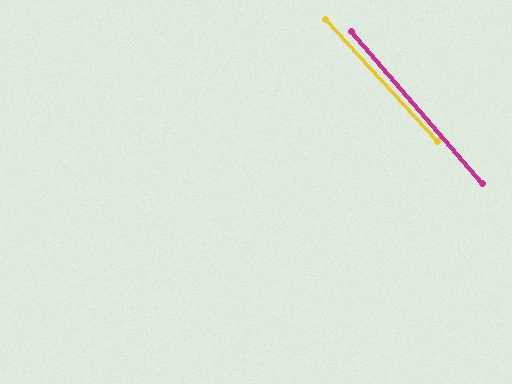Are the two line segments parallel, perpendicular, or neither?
Parallel — their directions differ by only 1.4°.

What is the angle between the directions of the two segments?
Approximately 1 degree.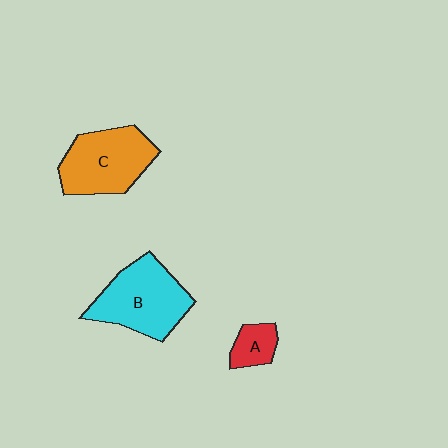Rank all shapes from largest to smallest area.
From largest to smallest: B (cyan), C (orange), A (red).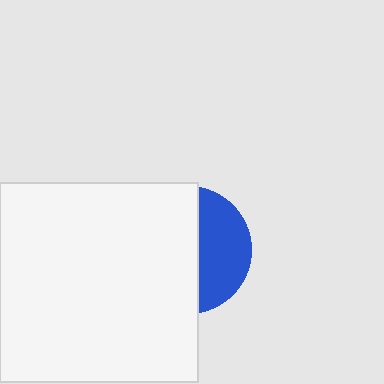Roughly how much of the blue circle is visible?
A small part of it is visible (roughly 39%).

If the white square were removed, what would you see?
You would see the complete blue circle.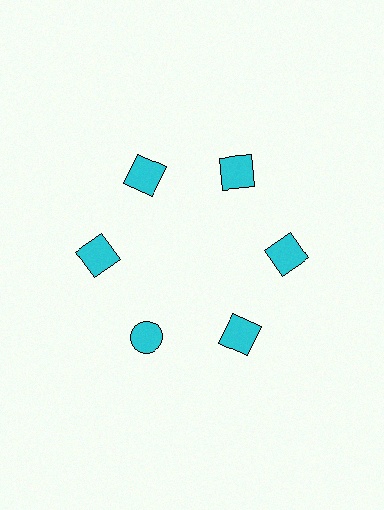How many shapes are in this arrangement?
There are 6 shapes arranged in a ring pattern.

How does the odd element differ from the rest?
It has a different shape: circle instead of square.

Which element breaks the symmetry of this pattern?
The cyan circle at roughly the 7 o'clock position breaks the symmetry. All other shapes are cyan squares.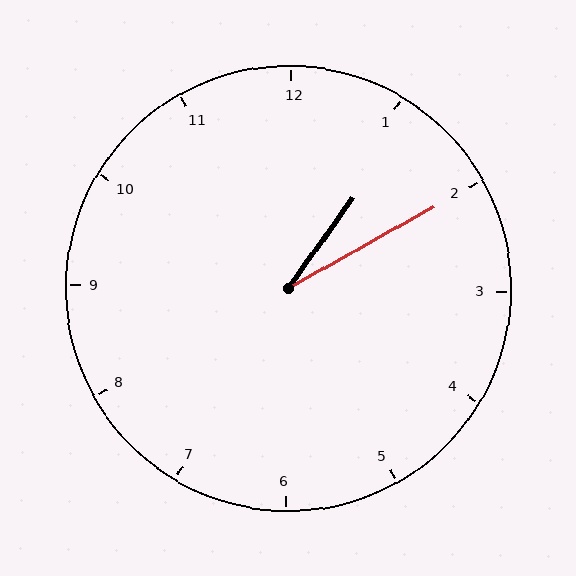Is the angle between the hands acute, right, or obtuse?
It is acute.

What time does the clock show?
1:10.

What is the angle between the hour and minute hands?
Approximately 25 degrees.